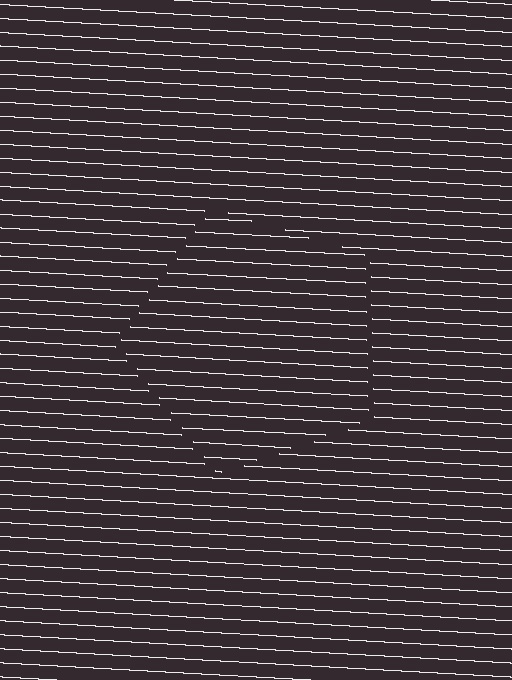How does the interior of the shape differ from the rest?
The interior of the shape contains the same grating, shifted by half a period — the contour is defined by the phase discontinuity where line-ends from the inner and outer gratings abut.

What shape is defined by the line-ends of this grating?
An illusory pentagon. The interior of the shape contains the same grating, shifted by half a period — the contour is defined by the phase discontinuity where line-ends from the inner and outer gratings abut.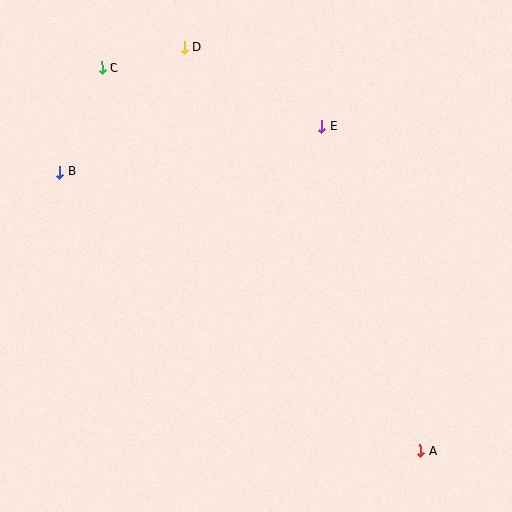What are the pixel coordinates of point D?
Point D is at (185, 48).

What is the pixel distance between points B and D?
The distance between B and D is 176 pixels.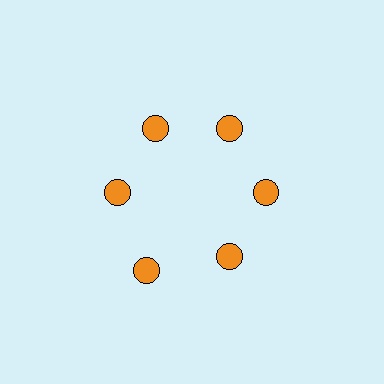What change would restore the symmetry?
The symmetry would be restored by moving it inward, back onto the ring so that all 6 circles sit at equal angles and equal distance from the center.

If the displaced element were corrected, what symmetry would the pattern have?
It would have 6-fold rotational symmetry — the pattern would map onto itself every 60 degrees.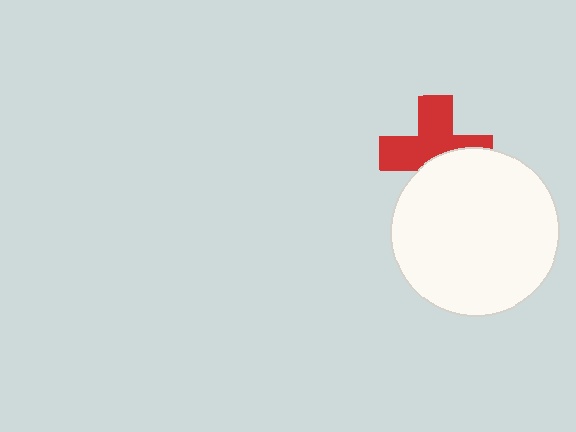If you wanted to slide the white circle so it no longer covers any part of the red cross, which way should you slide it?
Slide it down — that is the most direct way to separate the two shapes.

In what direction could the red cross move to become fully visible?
The red cross could move up. That would shift it out from behind the white circle entirely.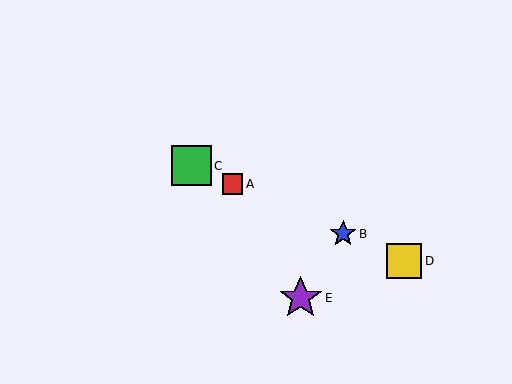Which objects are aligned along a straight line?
Objects A, B, C, D are aligned along a straight line.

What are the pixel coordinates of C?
Object C is at (191, 166).